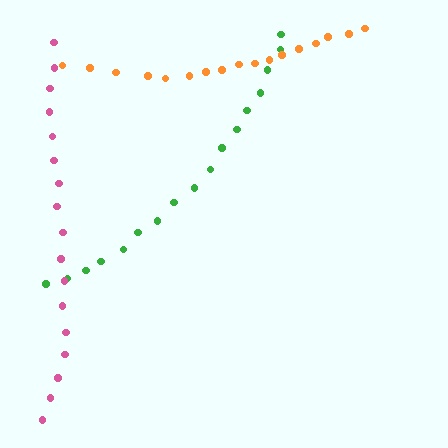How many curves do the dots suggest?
There are 3 distinct paths.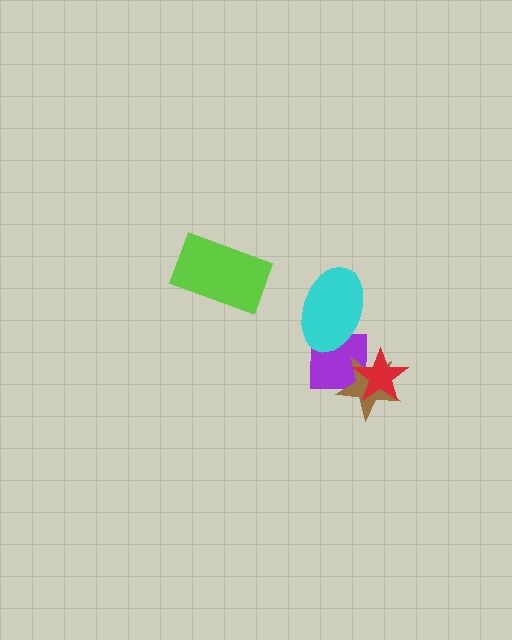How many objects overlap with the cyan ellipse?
1 object overlaps with the cyan ellipse.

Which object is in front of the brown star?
The red star is in front of the brown star.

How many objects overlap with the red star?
2 objects overlap with the red star.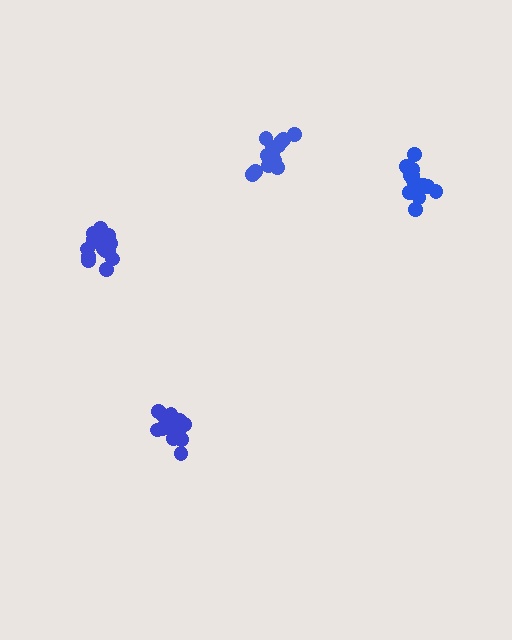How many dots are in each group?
Group 1: 16 dots, Group 2: 14 dots, Group 3: 14 dots, Group 4: 15 dots (59 total).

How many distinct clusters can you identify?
There are 4 distinct clusters.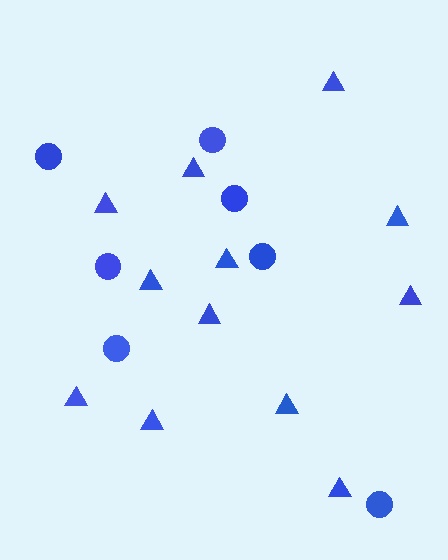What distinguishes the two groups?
There are 2 groups: one group of circles (7) and one group of triangles (12).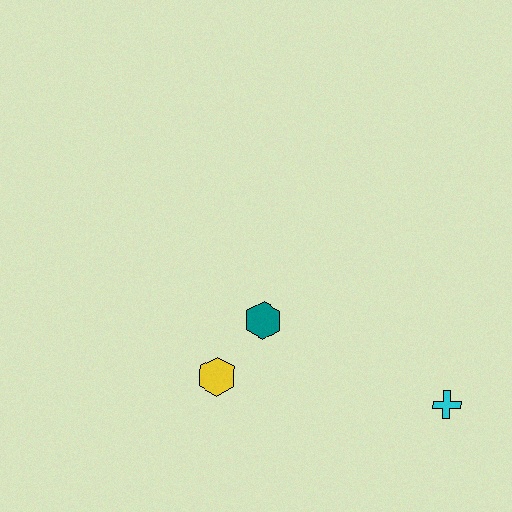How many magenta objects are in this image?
There are no magenta objects.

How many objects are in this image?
There are 3 objects.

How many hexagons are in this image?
There are 2 hexagons.